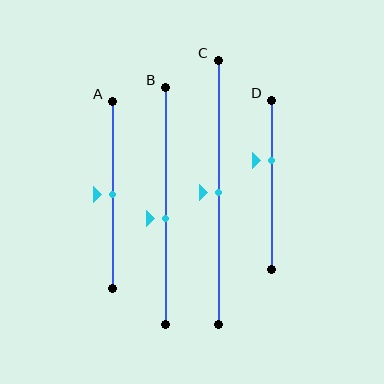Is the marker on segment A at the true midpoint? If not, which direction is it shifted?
Yes, the marker on segment A is at the true midpoint.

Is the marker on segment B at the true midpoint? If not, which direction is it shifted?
No, the marker on segment B is shifted downward by about 6% of the segment length.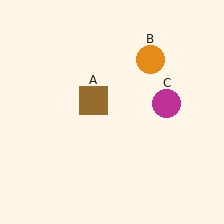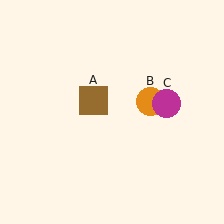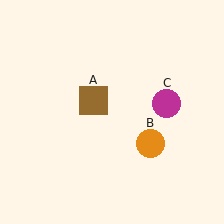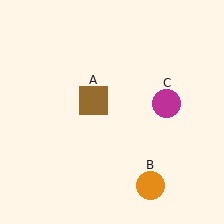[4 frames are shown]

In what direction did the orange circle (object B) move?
The orange circle (object B) moved down.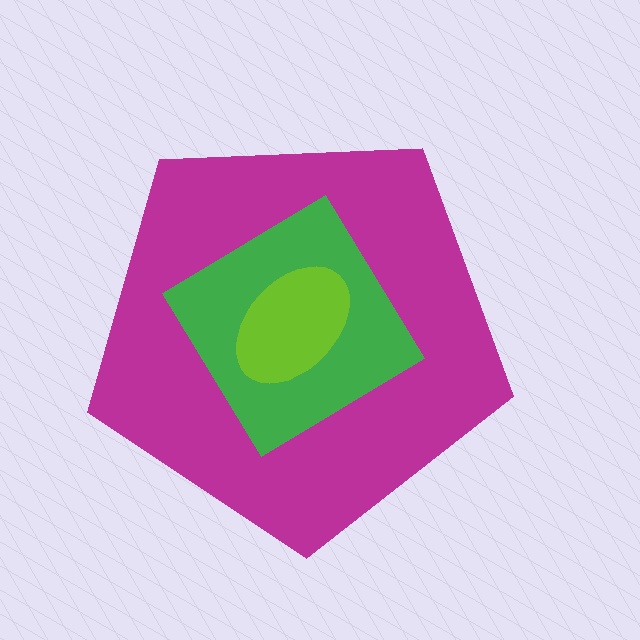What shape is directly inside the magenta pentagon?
The green diamond.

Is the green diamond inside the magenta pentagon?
Yes.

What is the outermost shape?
The magenta pentagon.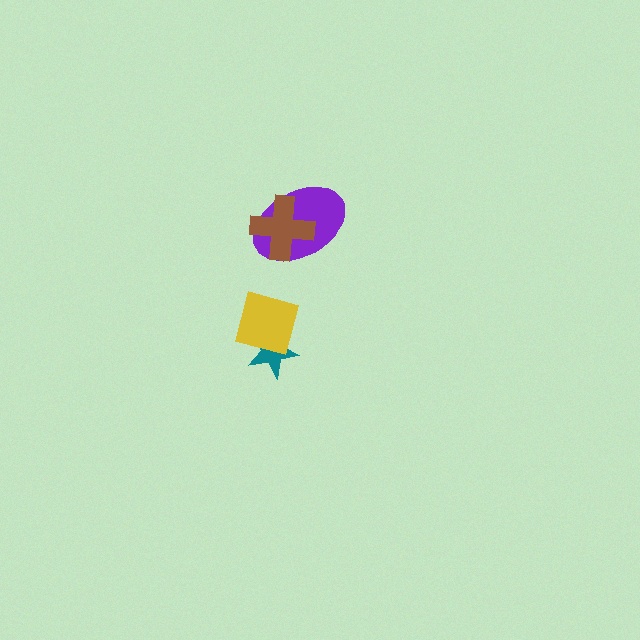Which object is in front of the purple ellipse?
The brown cross is in front of the purple ellipse.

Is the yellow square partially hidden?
No, no other shape covers it.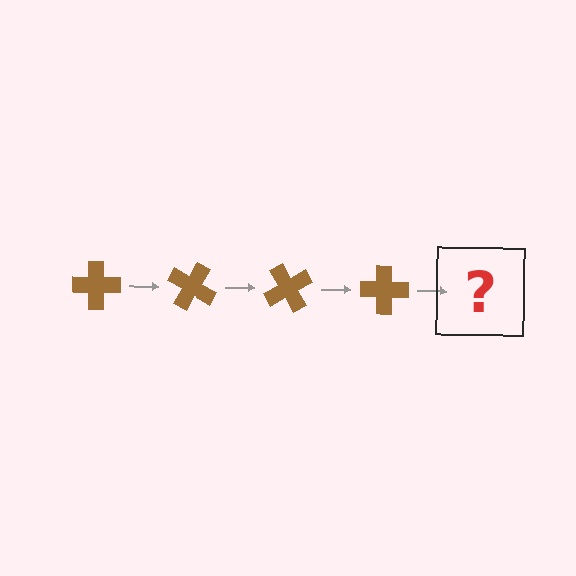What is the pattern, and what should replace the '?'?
The pattern is that the cross rotates 30 degrees each step. The '?' should be a brown cross rotated 120 degrees.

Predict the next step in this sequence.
The next step is a brown cross rotated 120 degrees.